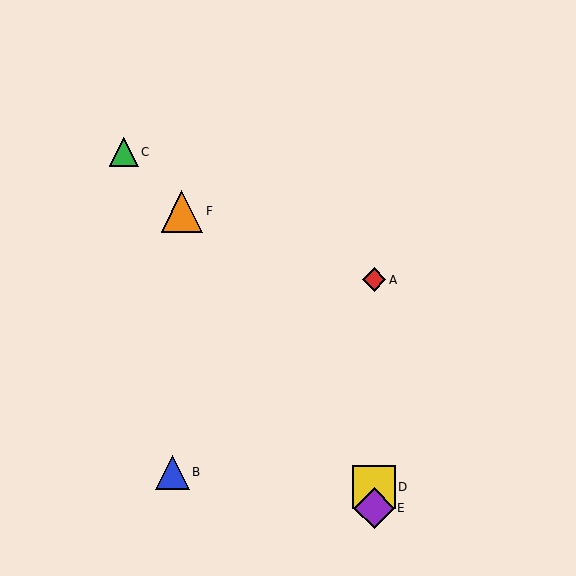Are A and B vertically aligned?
No, A is at x≈374 and B is at x≈172.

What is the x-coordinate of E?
Object E is at x≈374.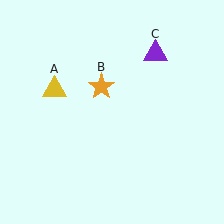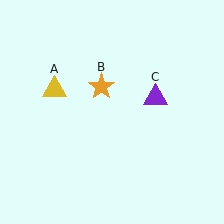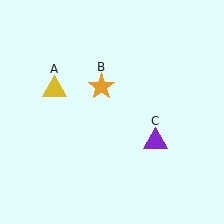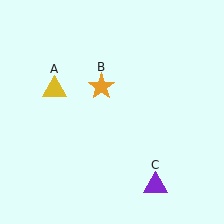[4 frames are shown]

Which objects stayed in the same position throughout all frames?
Yellow triangle (object A) and orange star (object B) remained stationary.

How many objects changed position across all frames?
1 object changed position: purple triangle (object C).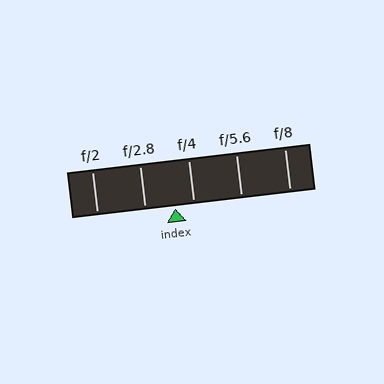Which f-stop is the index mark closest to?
The index mark is closest to f/4.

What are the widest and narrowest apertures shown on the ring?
The widest aperture shown is f/2 and the narrowest is f/8.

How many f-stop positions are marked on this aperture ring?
There are 5 f-stop positions marked.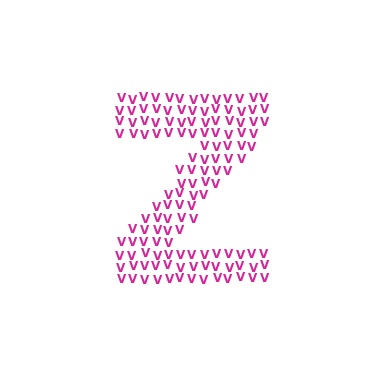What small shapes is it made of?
It is made of small letter V's.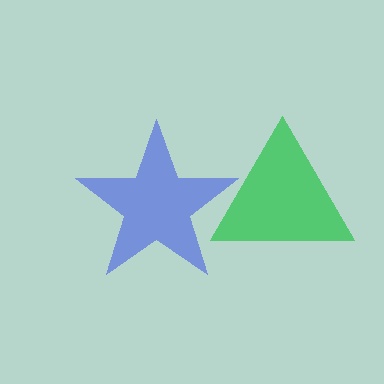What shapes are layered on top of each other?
The layered shapes are: a blue star, a green triangle.